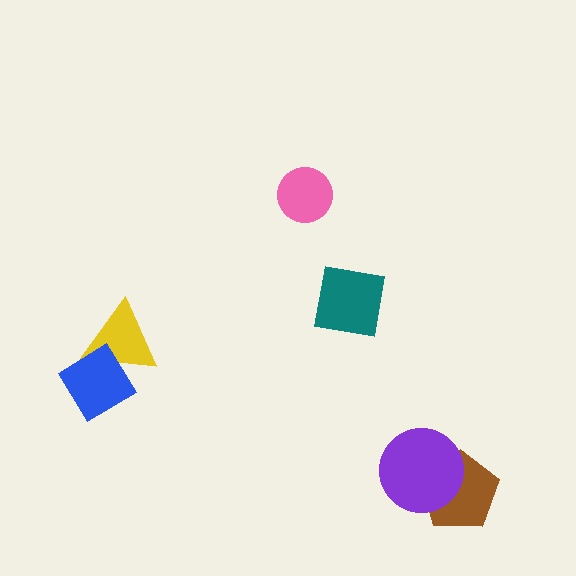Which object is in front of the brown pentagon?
The purple circle is in front of the brown pentagon.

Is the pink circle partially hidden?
No, no other shape covers it.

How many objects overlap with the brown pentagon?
1 object overlaps with the brown pentagon.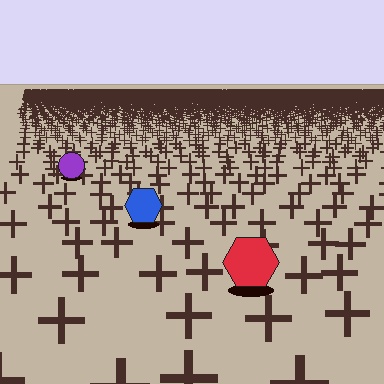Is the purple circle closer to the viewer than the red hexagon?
No. The red hexagon is closer — you can tell from the texture gradient: the ground texture is coarser near it.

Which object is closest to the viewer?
The red hexagon is closest. The texture marks near it are larger and more spread out.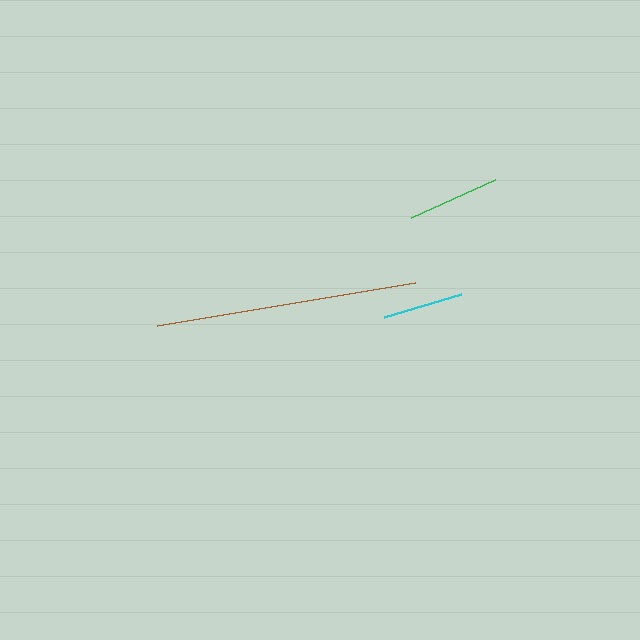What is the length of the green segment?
The green segment is approximately 92 pixels long.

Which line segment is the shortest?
The cyan line is the shortest at approximately 81 pixels.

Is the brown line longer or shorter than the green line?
The brown line is longer than the green line.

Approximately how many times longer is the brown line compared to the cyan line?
The brown line is approximately 3.2 times the length of the cyan line.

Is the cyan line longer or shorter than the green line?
The green line is longer than the cyan line.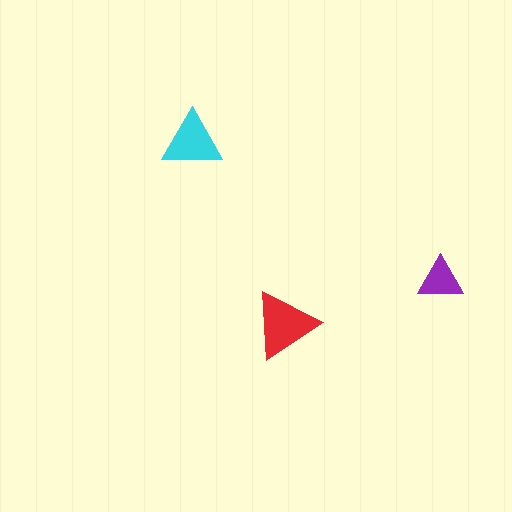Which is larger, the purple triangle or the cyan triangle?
The cyan one.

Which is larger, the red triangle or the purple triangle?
The red one.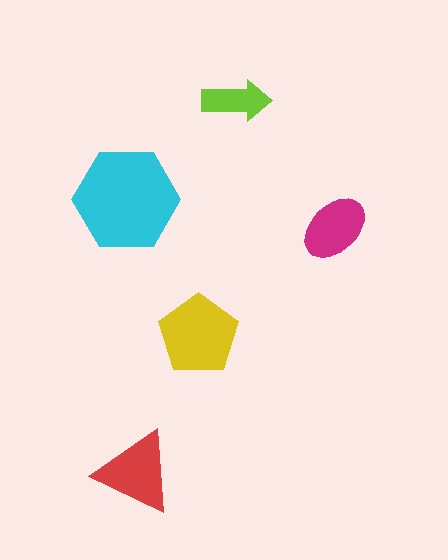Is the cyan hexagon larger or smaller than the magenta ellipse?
Larger.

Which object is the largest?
The cyan hexagon.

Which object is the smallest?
The lime arrow.